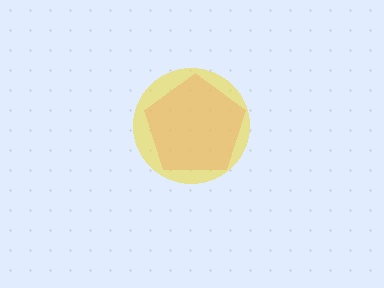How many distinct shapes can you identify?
There are 2 distinct shapes: a pink pentagon, a yellow circle.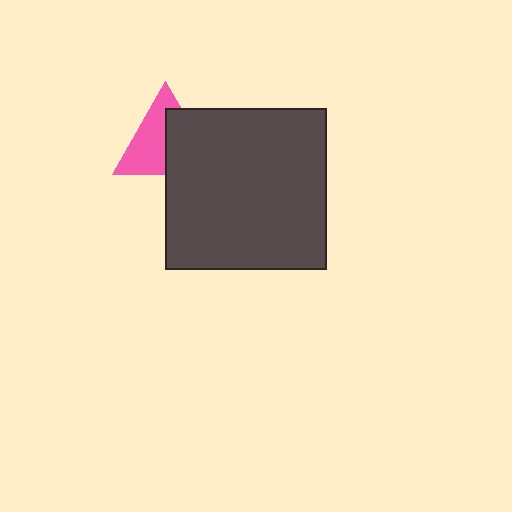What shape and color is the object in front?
The object in front is a dark gray square.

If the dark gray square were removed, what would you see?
You would see the complete pink triangle.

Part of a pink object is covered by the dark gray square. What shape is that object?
It is a triangle.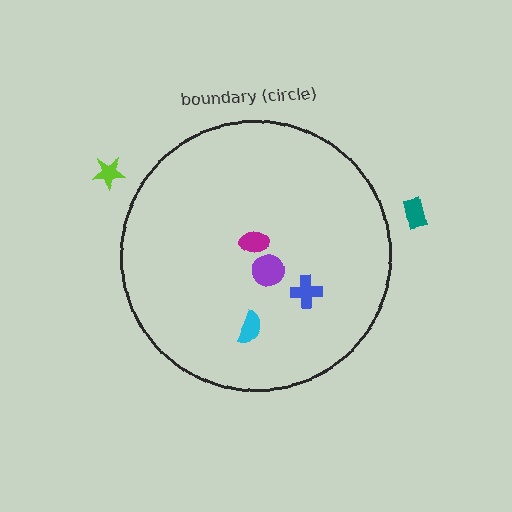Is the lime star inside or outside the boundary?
Outside.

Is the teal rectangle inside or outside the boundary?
Outside.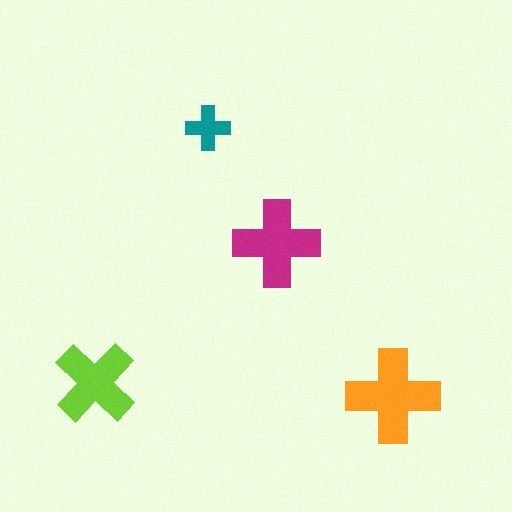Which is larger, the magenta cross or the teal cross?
The magenta one.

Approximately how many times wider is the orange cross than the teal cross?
About 2 times wider.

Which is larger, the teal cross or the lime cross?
The lime one.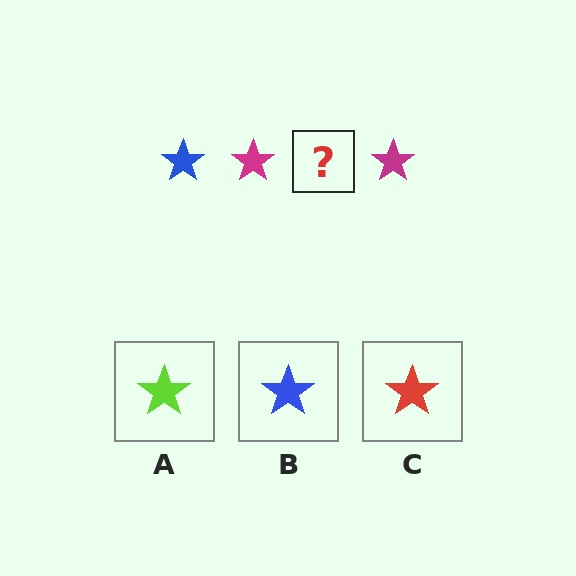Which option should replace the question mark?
Option B.